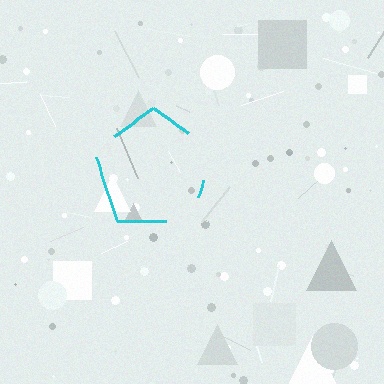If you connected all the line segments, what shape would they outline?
They would outline a pentagon.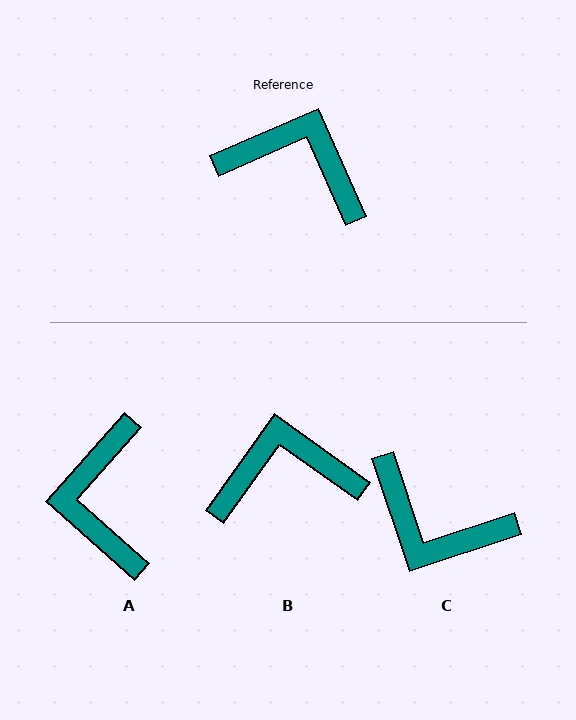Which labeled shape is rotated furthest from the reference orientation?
C, about 175 degrees away.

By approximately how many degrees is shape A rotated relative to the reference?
Approximately 115 degrees counter-clockwise.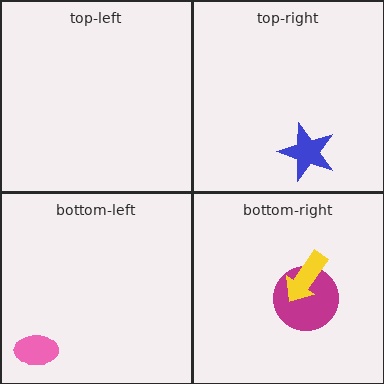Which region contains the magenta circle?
The bottom-right region.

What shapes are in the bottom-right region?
The magenta circle, the yellow arrow.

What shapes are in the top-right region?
The blue star.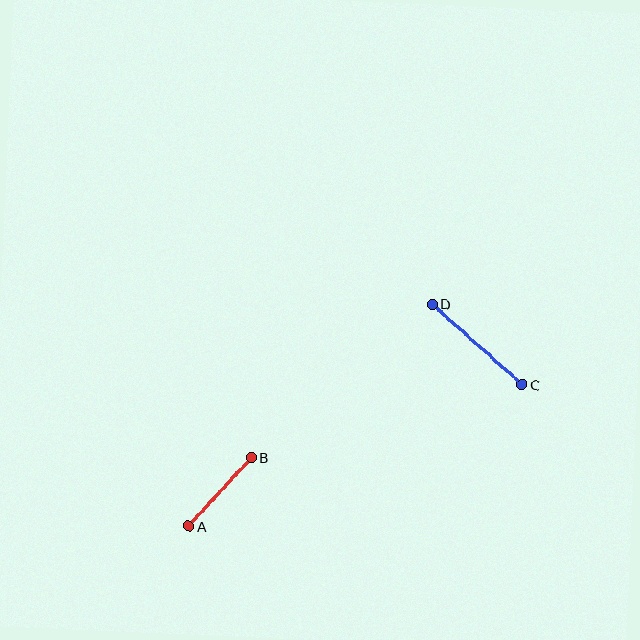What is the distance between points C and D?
The distance is approximately 121 pixels.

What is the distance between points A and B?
The distance is approximately 93 pixels.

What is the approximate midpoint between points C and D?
The midpoint is at approximately (477, 344) pixels.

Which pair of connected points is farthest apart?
Points C and D are farthest apart.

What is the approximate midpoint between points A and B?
The midpoint is at approximately (220, 492) pixels.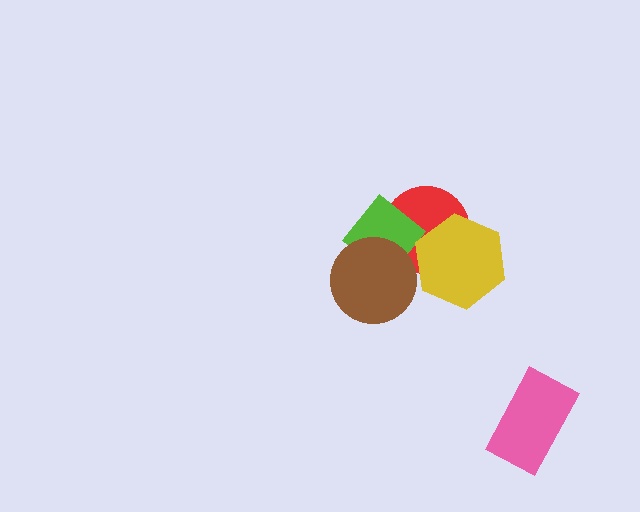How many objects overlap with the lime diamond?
3 objects overlap with the lime diamond.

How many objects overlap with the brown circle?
2 objects overlap with the brown circle.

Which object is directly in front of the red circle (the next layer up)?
The lime diamond is directly in front of the red circle.